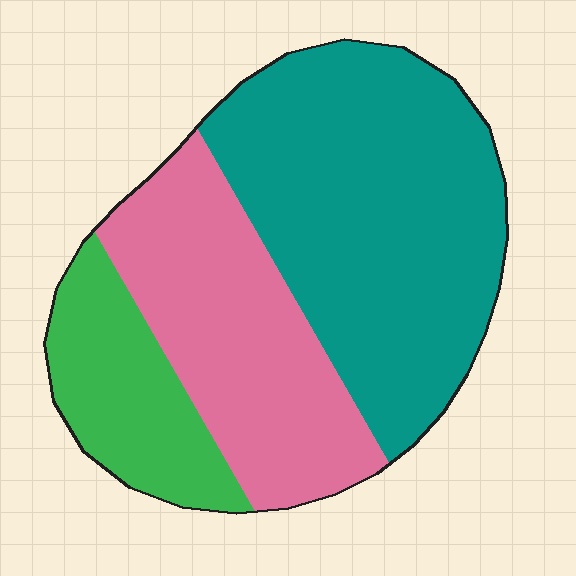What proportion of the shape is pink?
Pink covers around 30% of the shape.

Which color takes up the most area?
Teal, at roughly 50%.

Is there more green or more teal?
Teal.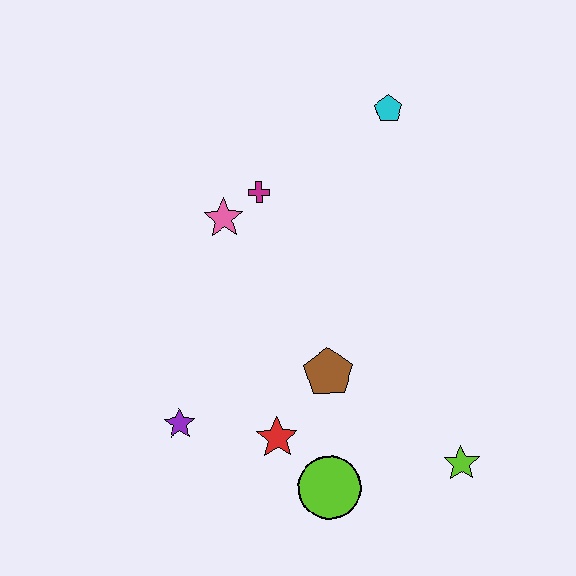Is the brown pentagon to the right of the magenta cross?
Yes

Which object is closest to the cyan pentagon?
The magenta cross is closest to the cyan pentagon.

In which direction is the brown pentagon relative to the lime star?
The brown pentagon is to the left of the lime star.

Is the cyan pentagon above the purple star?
Yes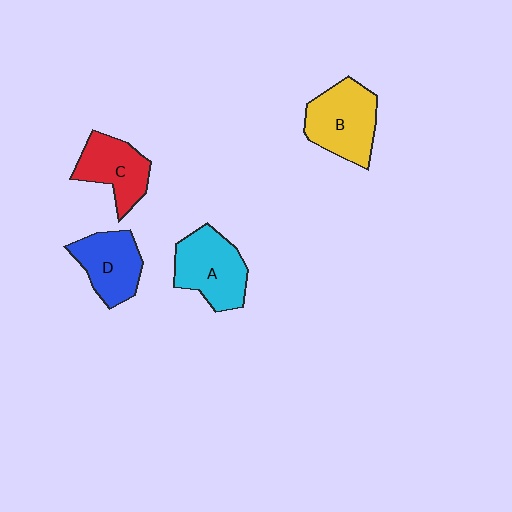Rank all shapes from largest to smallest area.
From largest to smallest: B (yellow), A (cyan), D (blue), C (red).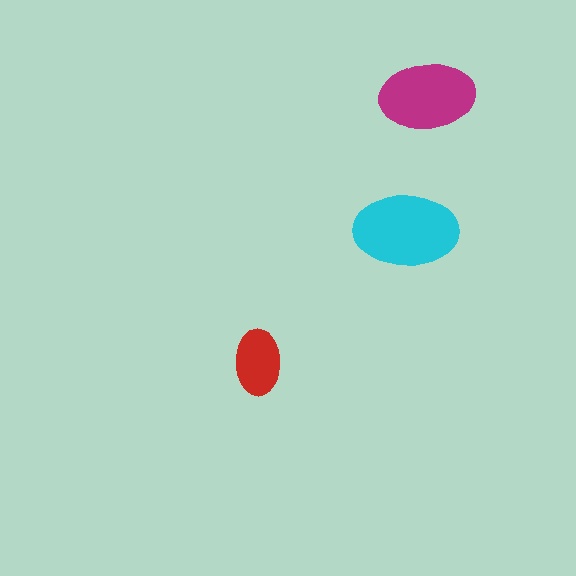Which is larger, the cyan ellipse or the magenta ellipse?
The cyan one.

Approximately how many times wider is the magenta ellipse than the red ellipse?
About 1.5 times wider.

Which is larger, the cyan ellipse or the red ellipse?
The cyan one.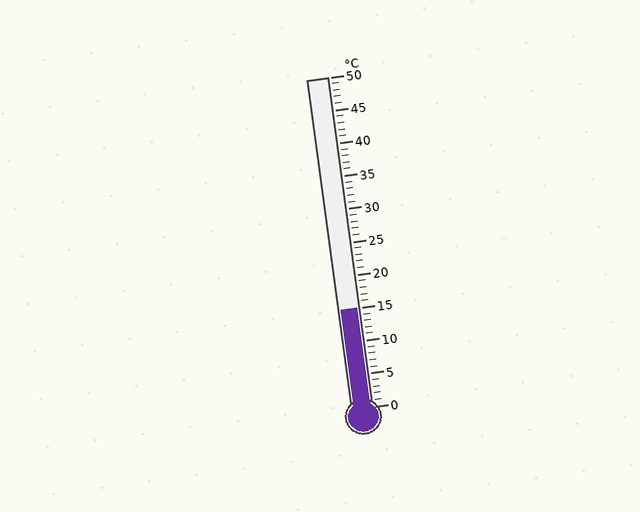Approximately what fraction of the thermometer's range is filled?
The thermometer is filled to approximately 30% of its range.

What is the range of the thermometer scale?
The thermometer scale ranges from 0°C to 50°C.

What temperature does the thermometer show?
The thermometer shows approximately 15°C.